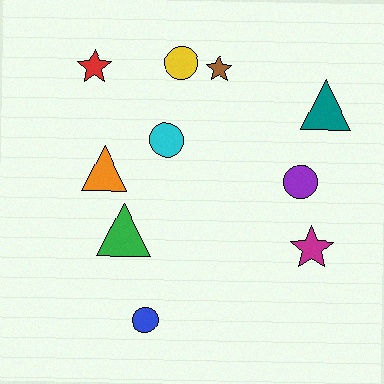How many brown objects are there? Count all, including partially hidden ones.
There is 1 brown object.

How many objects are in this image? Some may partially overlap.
There are 10 objects.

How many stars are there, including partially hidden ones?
There are 3 stars.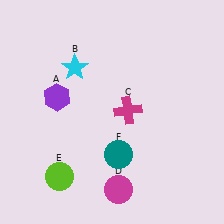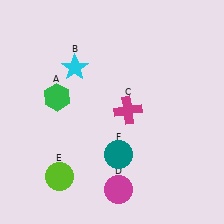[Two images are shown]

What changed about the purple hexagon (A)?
In Image 1, A is purple. In Image 2, it changed to green.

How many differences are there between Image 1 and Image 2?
There is 1 difference between the two images.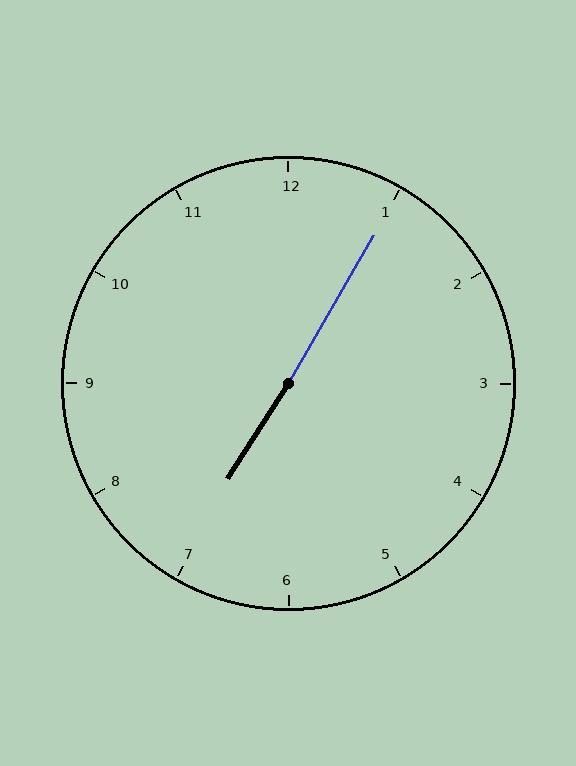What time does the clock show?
7:05.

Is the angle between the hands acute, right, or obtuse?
It is obtuse.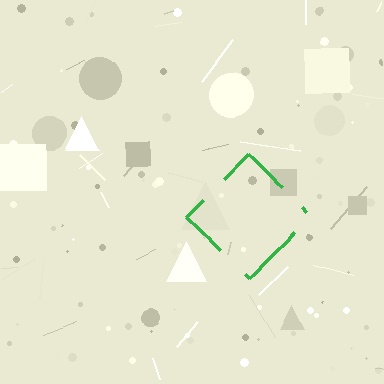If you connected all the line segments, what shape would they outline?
They would outline a diamond.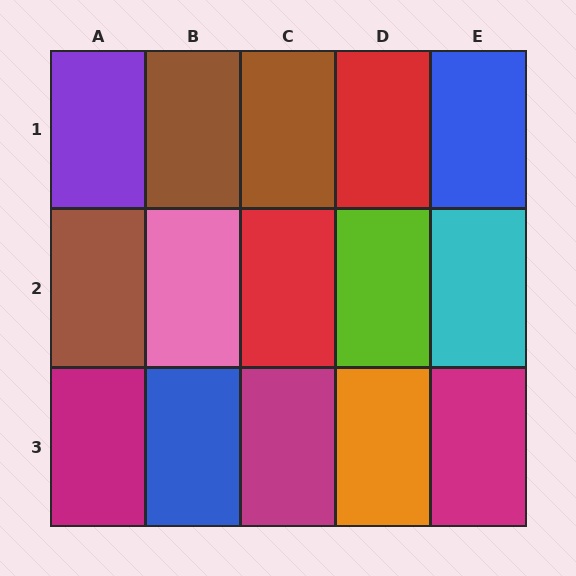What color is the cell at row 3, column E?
Magenta.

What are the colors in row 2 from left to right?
Brown, pink, red, lime, cyan.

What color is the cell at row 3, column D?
Orange.